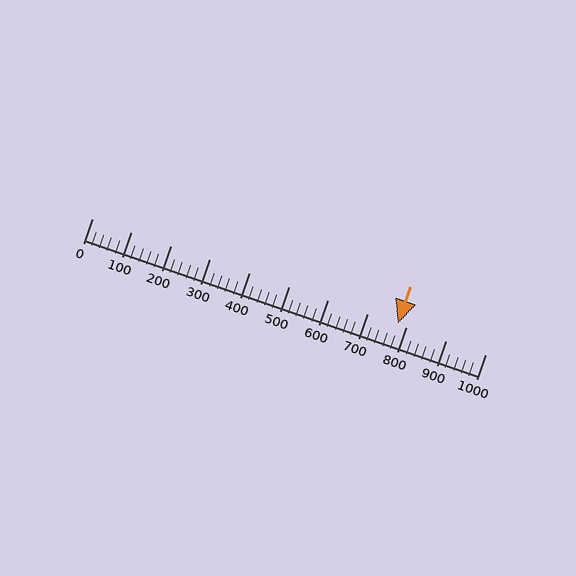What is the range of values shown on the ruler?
The ruler shows values from 0 to 1000.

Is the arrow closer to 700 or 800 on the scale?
The arrow is closer to 800.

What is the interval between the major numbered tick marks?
The major tick marks are spaced 100 units apart.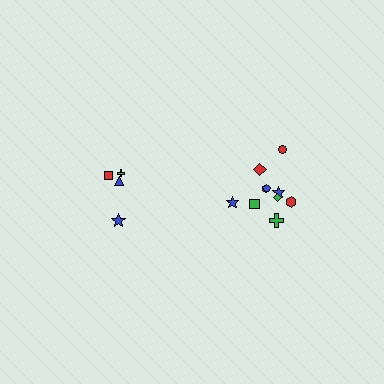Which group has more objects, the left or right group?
The right group.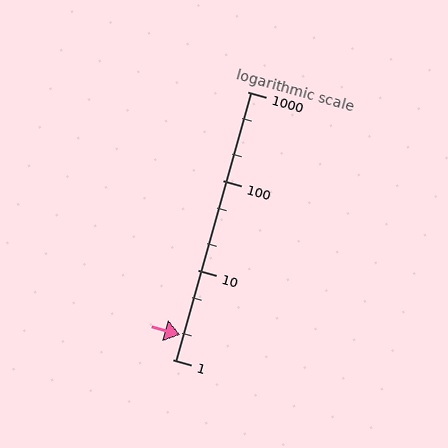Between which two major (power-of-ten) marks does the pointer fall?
The pointer is between 1 and 10.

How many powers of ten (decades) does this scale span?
The scale spans 3 decades, from 1 to 1000.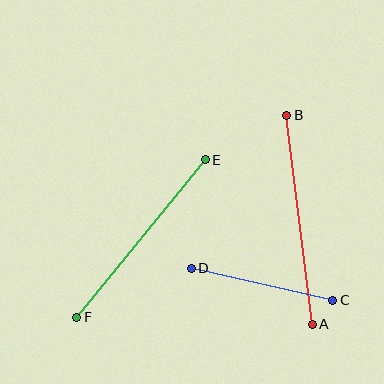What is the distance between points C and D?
The distance is approximately 145 pixels.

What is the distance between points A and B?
The distance is approximately 211 pixels.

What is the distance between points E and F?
The distance is approximately 203 pixels.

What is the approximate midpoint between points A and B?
The midpoint is at approximately (300, 220) pixels.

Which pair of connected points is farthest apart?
Points A and B are farthest apart.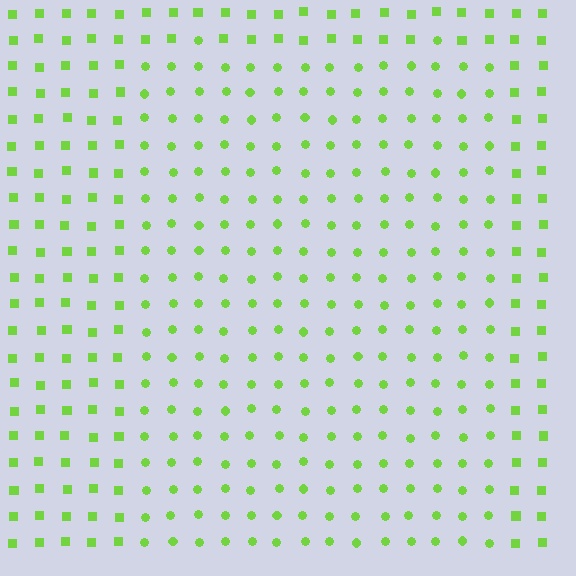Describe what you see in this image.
The image is filled with small lime elements arranged in a uniform grid. A rectangle-shaped region contains circles, while the surrounding area contains squares. The boundary is defined purely by the change in element shape.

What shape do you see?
I see a rectangle.